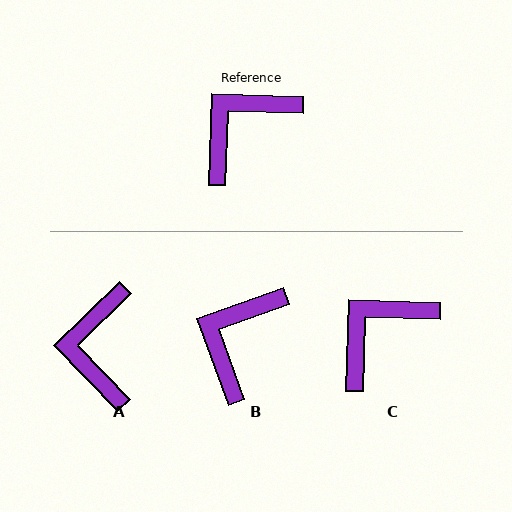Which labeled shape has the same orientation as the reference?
C.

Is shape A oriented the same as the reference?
No, it is off by about 46 degrees.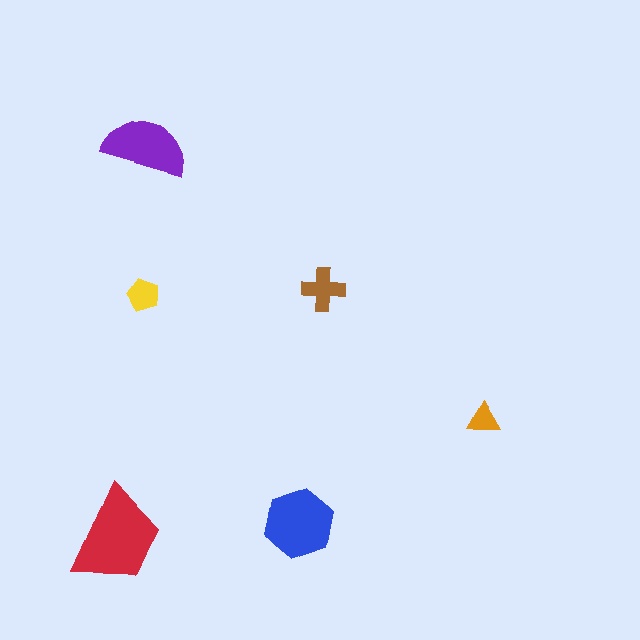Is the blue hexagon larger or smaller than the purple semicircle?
Larger.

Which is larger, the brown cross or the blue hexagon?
The blue hexagon.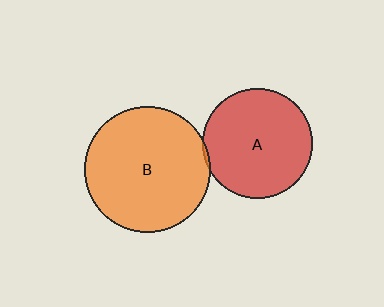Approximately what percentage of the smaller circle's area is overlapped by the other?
Approximately 5%.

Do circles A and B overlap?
Yes.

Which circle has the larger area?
Circle B (orange).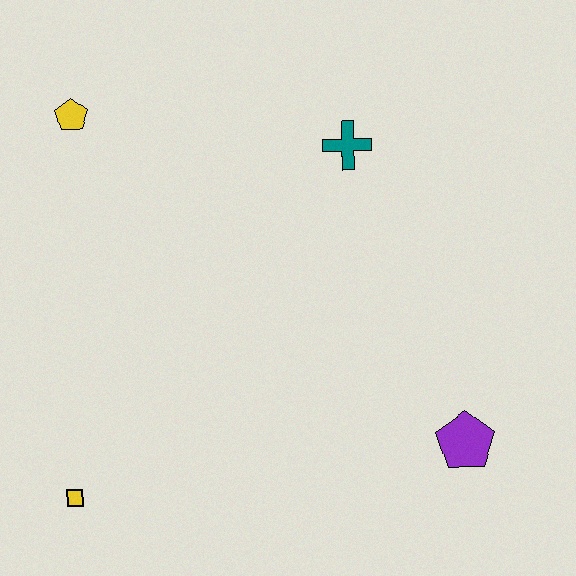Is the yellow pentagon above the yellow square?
Yes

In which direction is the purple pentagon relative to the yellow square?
The purple pentagon is to the right of the yellow square.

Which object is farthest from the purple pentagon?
The yellow pentagon is farthest from the purple pentagon.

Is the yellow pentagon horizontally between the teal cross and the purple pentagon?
No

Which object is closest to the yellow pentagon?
The teal cross is closest to the yellow pentagon.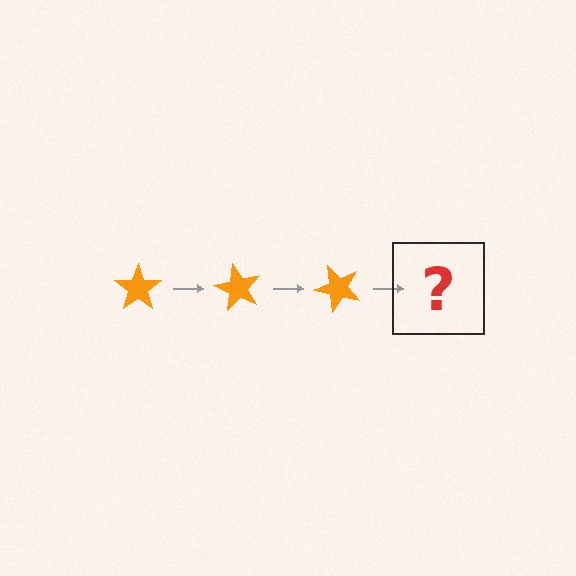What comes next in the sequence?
The next element should be an orange star rotated 180 degrees.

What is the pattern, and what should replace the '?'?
The pattern is that the star rotates 60 degrees each step. The '?' should be an orange star rotated 180 degrees.